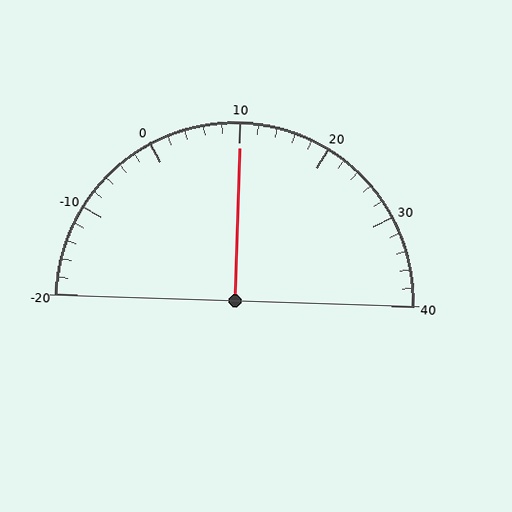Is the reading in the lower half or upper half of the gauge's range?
The reading is in the upper half of the range (-20 to 40).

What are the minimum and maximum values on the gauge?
The gauge ranges from -20 to 40.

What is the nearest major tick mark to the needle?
The nearest major tick mark is 10.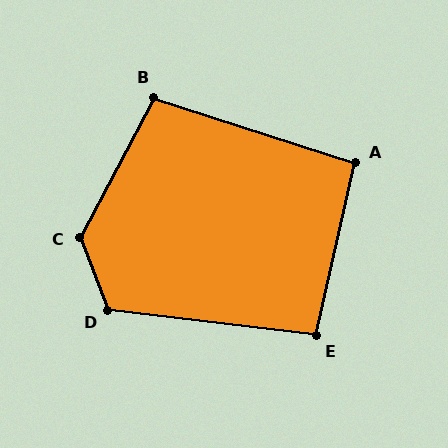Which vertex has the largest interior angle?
C, at approximately 131 degrees.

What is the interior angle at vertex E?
Approximately 96 degrees (obtuse).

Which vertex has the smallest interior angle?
A, at approximately 95 degrees.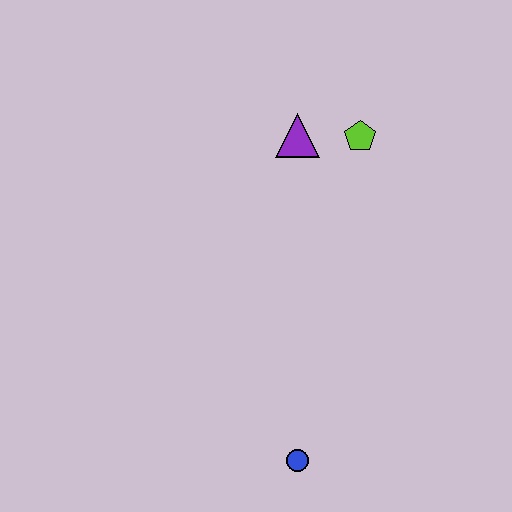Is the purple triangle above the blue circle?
Yes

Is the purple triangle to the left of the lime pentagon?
Yes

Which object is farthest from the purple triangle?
The blue circle is farthest from the purple triangle.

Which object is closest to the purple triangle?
The lime pentagon is closest to the purple triangle.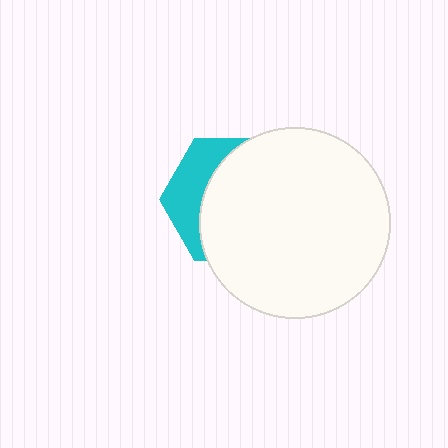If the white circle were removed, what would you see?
You would see the complete cyan hexagon.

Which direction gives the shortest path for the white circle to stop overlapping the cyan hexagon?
Moving right gives the shortest separation.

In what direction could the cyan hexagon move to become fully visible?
The cyan hexagon could move left. That would shift it out from behind the white circle entirely.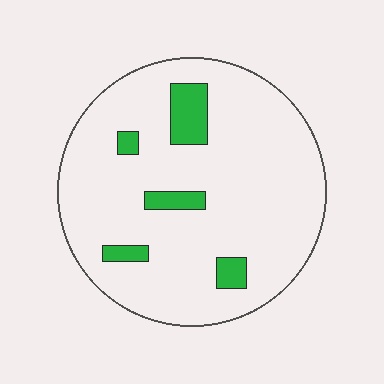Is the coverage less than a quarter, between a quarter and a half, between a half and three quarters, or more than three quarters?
Less than a quarter.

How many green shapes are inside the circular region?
5.